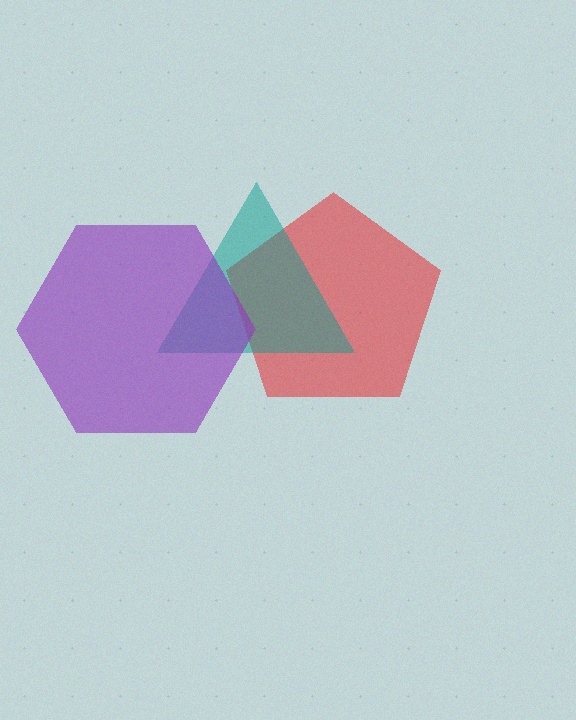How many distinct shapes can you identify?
There are 3 distinct shapes: a red pentagon, a teal triangle, a purple hexagon.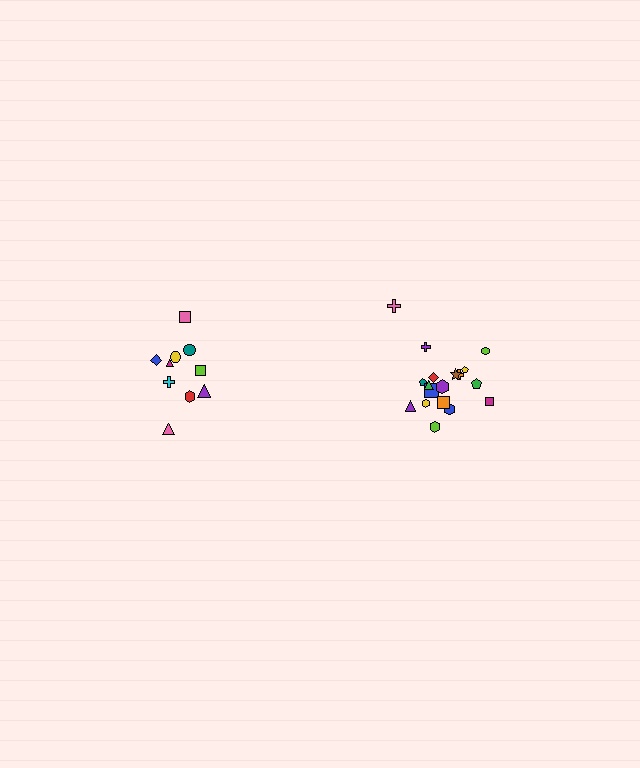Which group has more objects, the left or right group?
The right group.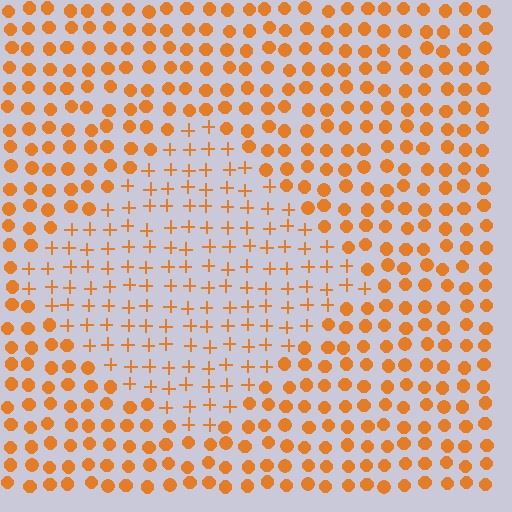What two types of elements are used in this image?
The image uses plus signs inside the diamond region and circles outside it.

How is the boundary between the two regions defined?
The boundary is defined by a change in element shape: plus signs inside vs. circles outside. All elements share the same color and spacing.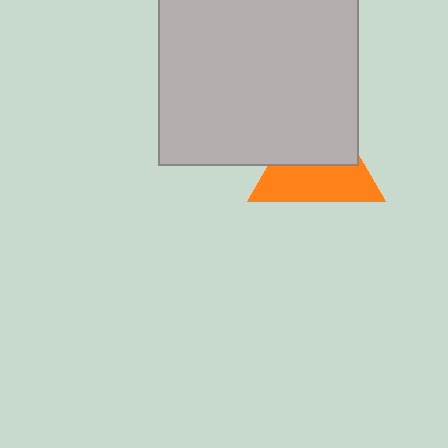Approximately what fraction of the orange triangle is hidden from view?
Roughly 49% of the orange triangle is hidden behind the light gray square.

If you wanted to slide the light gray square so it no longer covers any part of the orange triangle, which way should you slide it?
Slide it up — that is the most direct way to separate the two shapes.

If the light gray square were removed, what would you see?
You would see the complete orange triangle.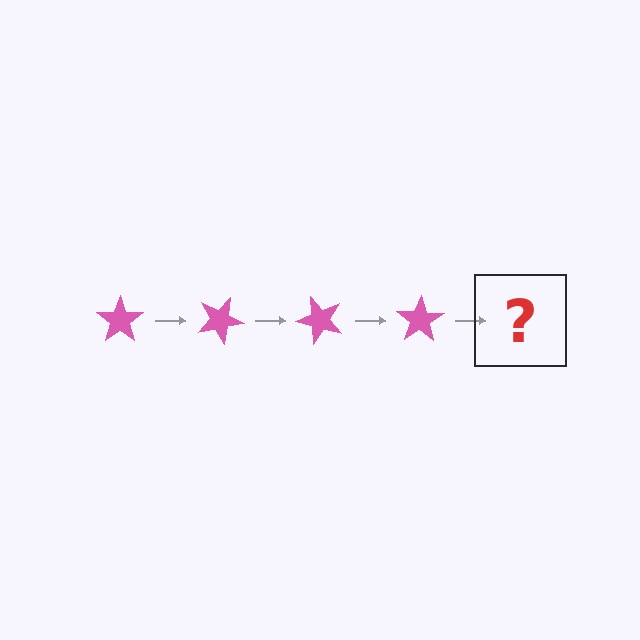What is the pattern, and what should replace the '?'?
The pattern is that the star rotates 25 degrees each step. The '?' should be a pink star rotated 100 degrees.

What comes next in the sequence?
The next element should be a pink star rotated 100 degrees.